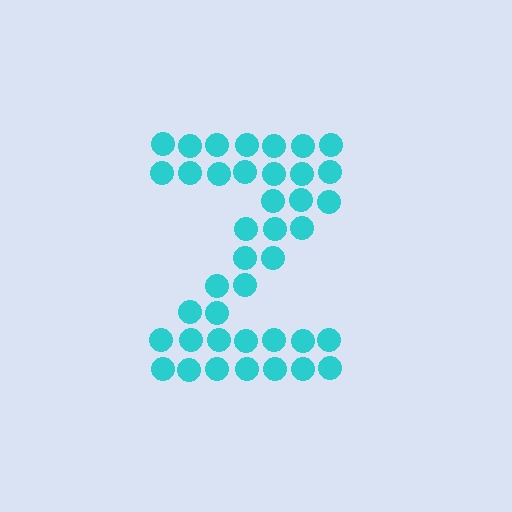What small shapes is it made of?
It is made of small circles.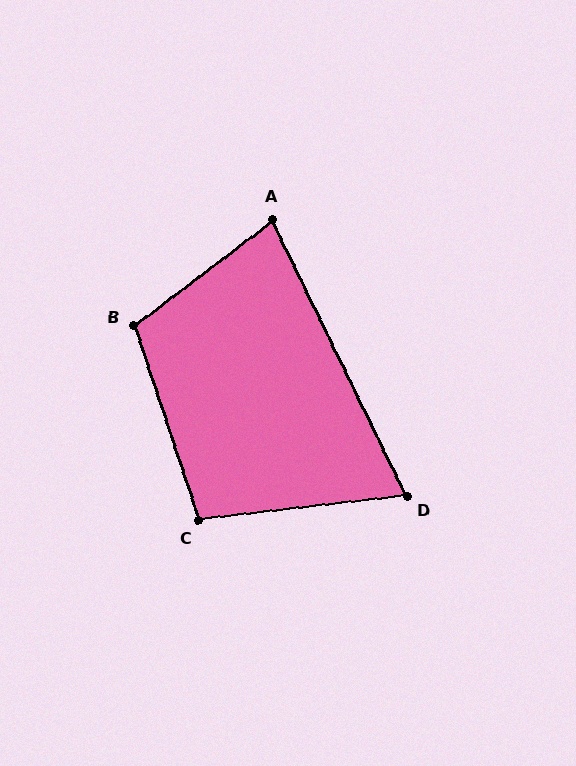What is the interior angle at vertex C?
Approximately 102 degrees (obtuse).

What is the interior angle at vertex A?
Approximately 78 degrees (acute).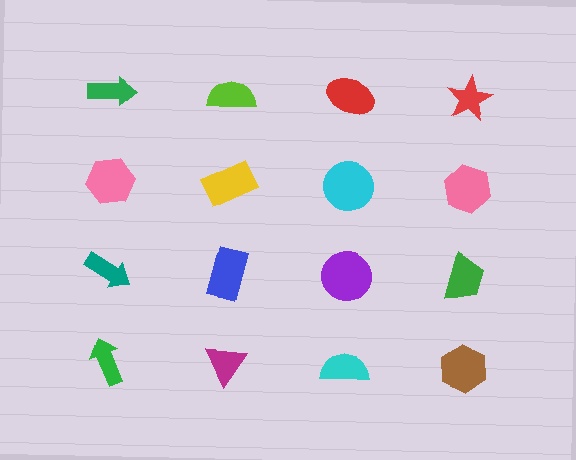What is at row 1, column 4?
A red star.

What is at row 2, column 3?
A cyan circle.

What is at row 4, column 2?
A magenta triangle.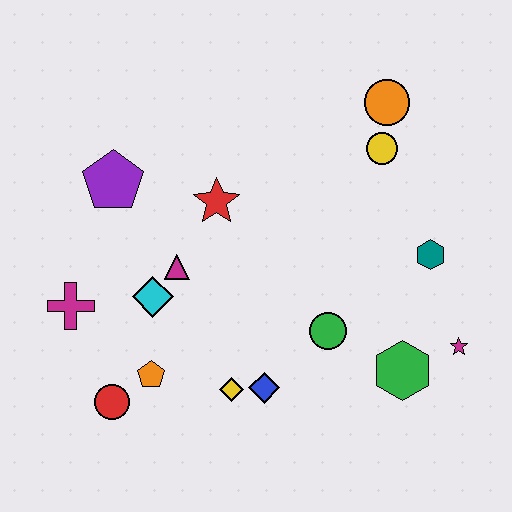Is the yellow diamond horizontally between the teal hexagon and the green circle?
No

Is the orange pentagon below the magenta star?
Yes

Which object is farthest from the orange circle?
The red circle is farthest from the orange circle.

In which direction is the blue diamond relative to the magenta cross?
The blue diamond is to the right of the magenta cross.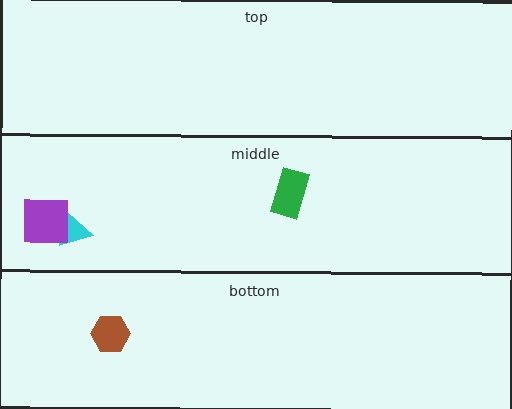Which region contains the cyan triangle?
The middle region.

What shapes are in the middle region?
The cyan triangle, the purple square, the green rectangle.